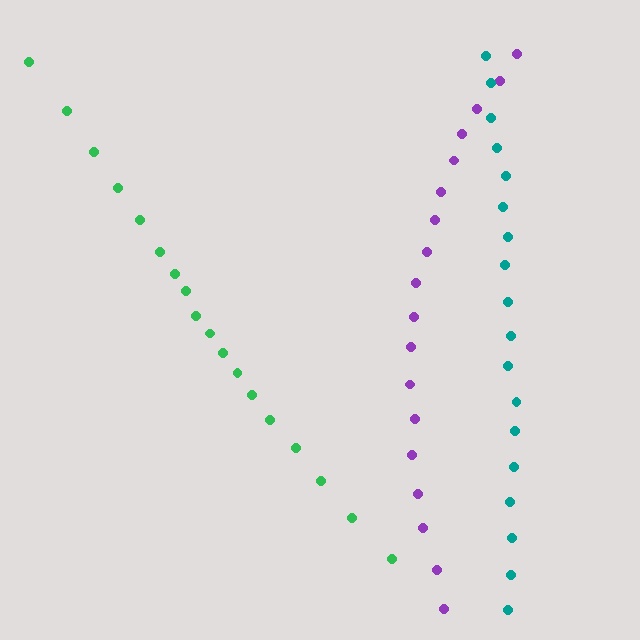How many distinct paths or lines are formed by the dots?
There are 3 distinct paths.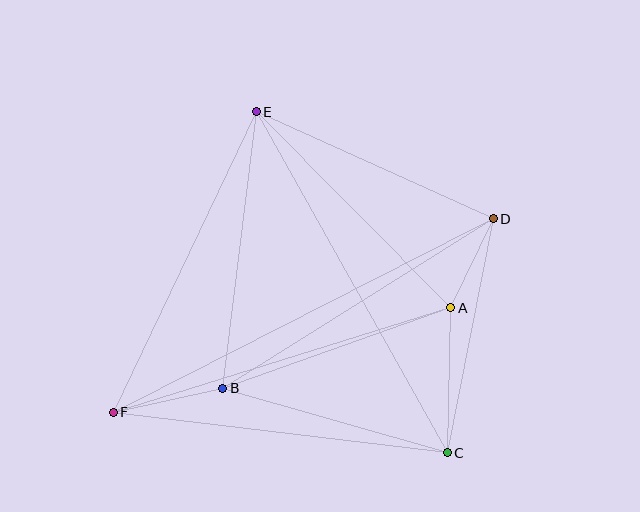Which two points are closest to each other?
Points A and D are closest to each other.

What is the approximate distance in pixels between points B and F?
The distance between B and F is approximately 112 pixels.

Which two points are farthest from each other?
Points D and F are farthest from each other.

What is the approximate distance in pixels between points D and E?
The distance between D and E is approximately 260 pixels.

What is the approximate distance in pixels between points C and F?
The distance between C and F is approximately 337 pixels.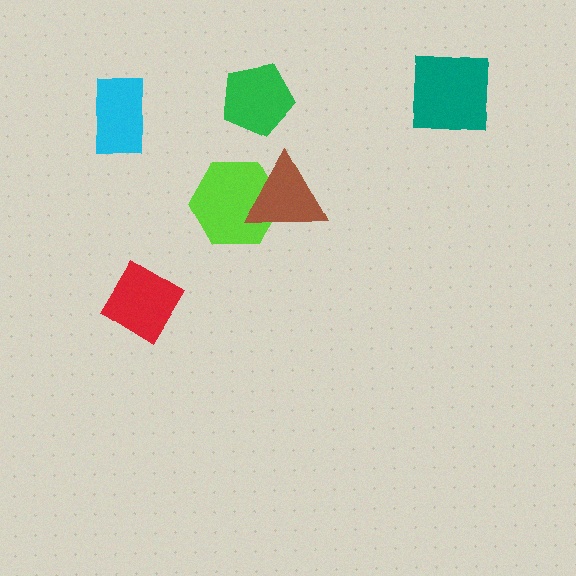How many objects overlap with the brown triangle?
1 object overlaps with the brown triangle.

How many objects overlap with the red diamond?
0 objects overlap with the red diamond.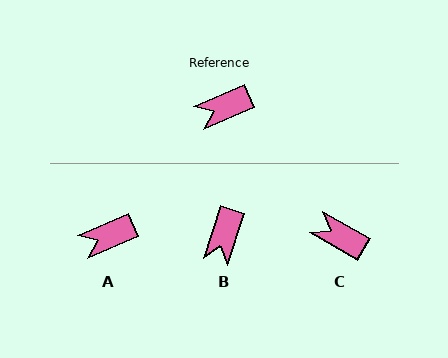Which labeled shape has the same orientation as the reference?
A.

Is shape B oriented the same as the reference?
No, it is off by about 49 degrees.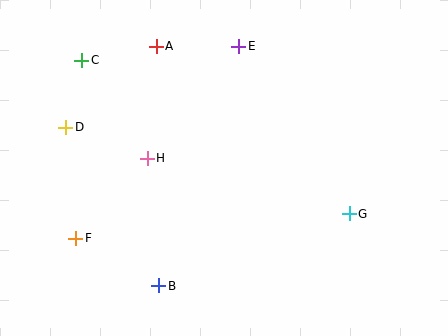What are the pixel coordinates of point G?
Point G is at (349, 214).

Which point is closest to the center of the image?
Point H at (147, 158) is closest to the center.